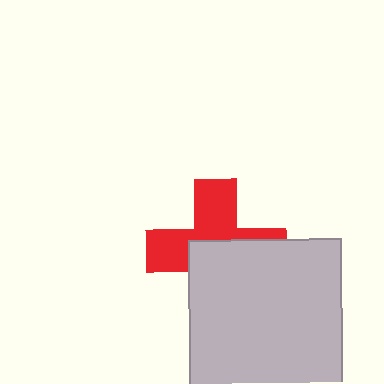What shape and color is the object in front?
The object in front is a light gray rectangle.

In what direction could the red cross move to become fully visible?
The red cross could move up. That would shift it out from behind the light gray rectangle entirely.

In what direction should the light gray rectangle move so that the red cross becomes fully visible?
The light gray rectangle should move down. That is the shortest direction to clear the overlap and leave the red cross fully visible.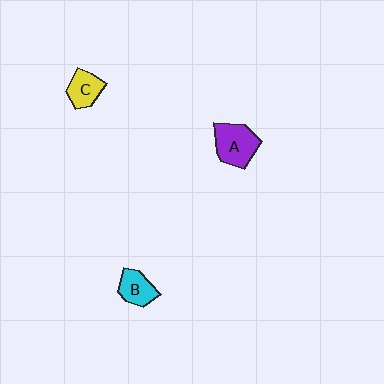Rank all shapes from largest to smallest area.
From largest to smallest: A (purple), B (cyan), C (yellow).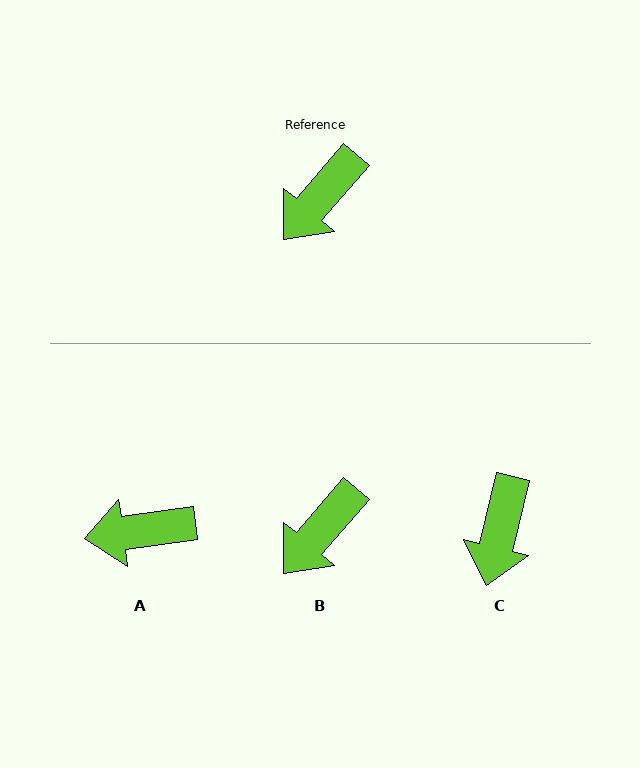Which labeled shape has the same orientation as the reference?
B.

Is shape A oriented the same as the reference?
No, it is off by about 42 degrees.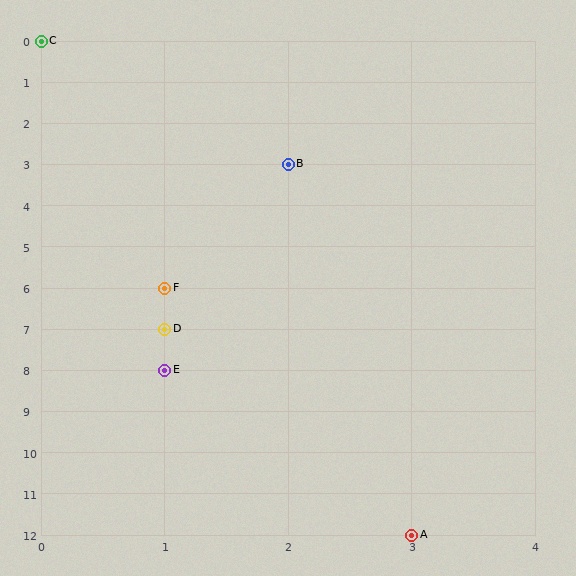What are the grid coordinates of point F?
Point F is at grid coordinates (1, 6).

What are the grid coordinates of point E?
Point E is at grid coordinates (1, 8).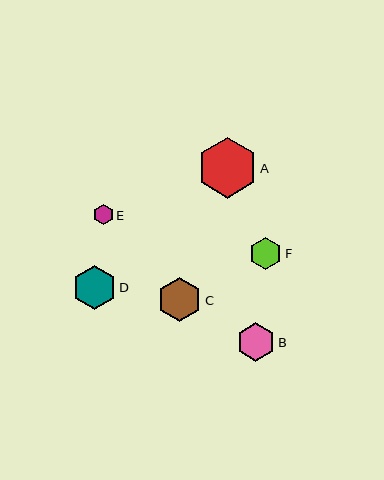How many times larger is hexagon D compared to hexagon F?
Hexagon D is approximately 1.4 times the size of hexagon F.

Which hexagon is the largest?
Hexagon A is the largest with a size of approximately 60 pixels.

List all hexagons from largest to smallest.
From largest to smallest: A, C, D, B, F, E.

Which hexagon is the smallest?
Hexagon E is the smallest with a size of approximately 21 pixels.